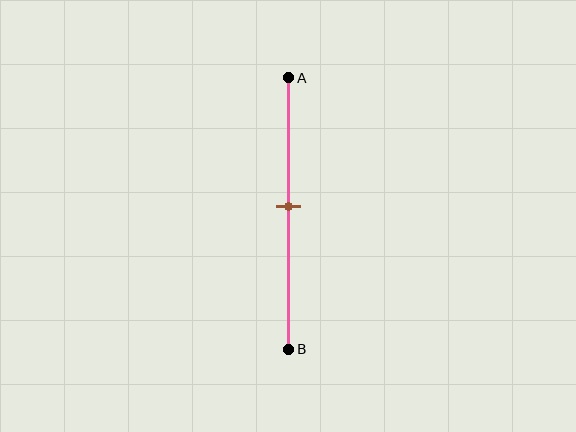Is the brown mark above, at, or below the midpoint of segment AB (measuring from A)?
The brown mark is approximately at the midpoint of segment AB.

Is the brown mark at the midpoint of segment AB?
Yes, the mark is approximately at the midpoint.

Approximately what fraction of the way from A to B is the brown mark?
The brown mark is approximately 45% of the way from A to B.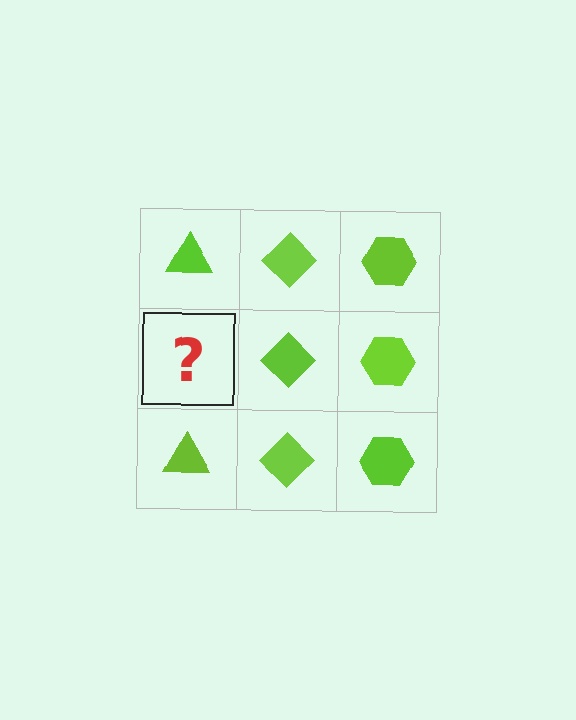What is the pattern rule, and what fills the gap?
The rule is that each column has a consistent shape. The gap should be filled with a lime triangle.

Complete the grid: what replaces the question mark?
The question mark should be replaced with a lime triangle.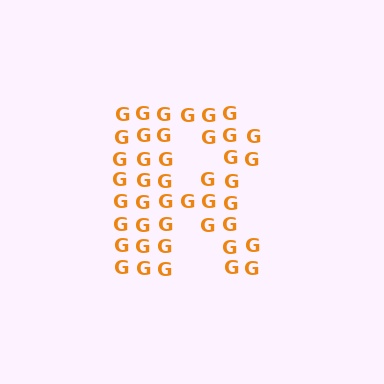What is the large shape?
The large shape is the letter R.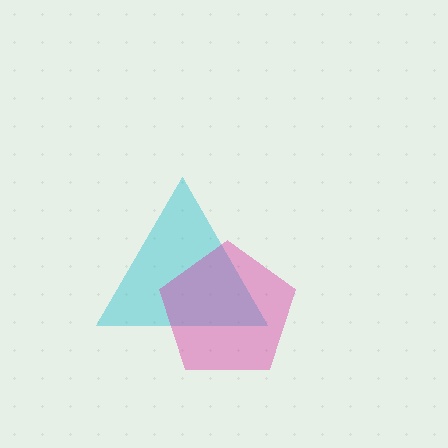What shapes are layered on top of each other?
The layered shapes are: a cyan triangle, a magenta pentagon.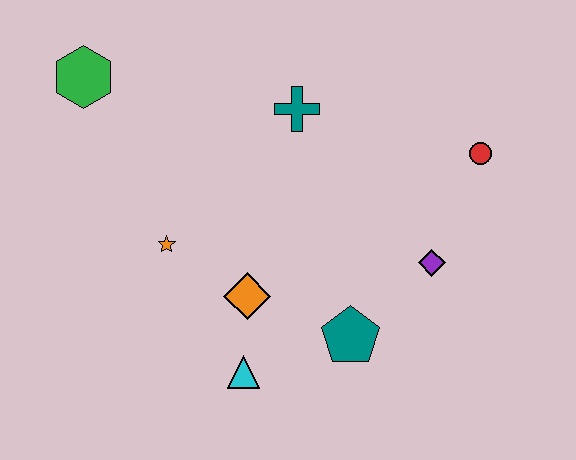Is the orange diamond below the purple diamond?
Yes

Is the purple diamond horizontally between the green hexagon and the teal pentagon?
No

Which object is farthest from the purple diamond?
The green hexagon is farthest from the purple diamond.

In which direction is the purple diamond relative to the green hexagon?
The purple diamond is to the right of the green hexagon.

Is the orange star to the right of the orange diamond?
No